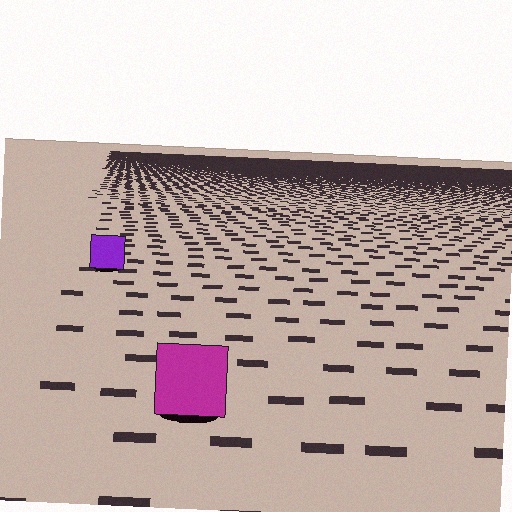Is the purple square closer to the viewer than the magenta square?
No. The magenta square is closer — you can tell from the texture gradient: the ground texture is coarser near it.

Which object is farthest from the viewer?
The purple square is farthest from the viewer. It appears smaller and the ground texture around it is denser.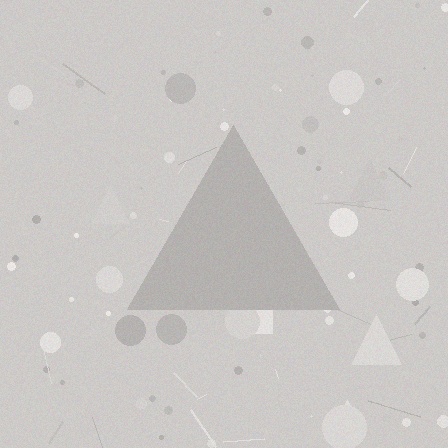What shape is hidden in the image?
A triangle is hidden in the image.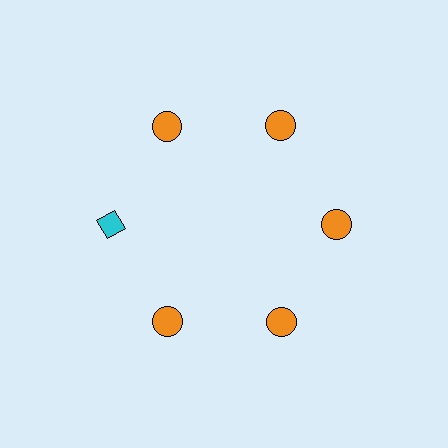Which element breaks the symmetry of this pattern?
The cyan diamond at roughly the 9 o'clock position breaks the symmetry. All other shapes are orange circles.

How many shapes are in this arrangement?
There are 6 shapes arranged in a ring pattern.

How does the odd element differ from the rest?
It differs in both color (cyan instead of orange) and shape (diamond instead of circle).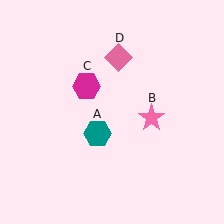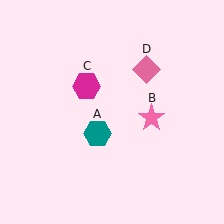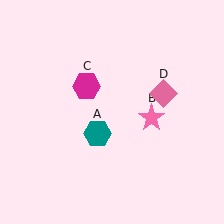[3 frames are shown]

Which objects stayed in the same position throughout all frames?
Teal hexagon (object A) and pink star (object B) and magenta hexagon (object C) remained stationary.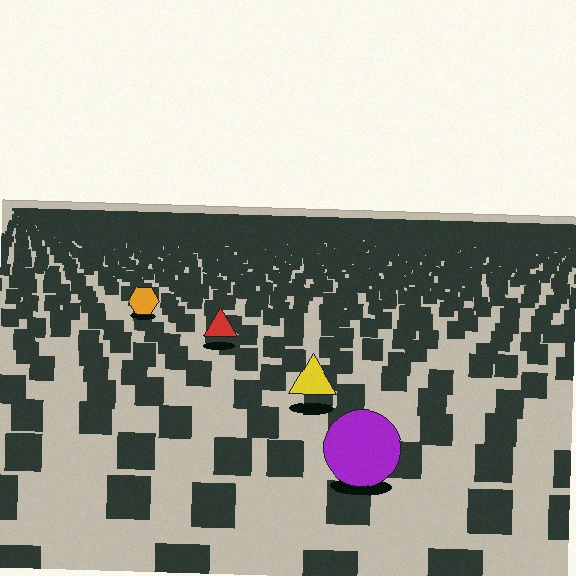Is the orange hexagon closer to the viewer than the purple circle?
No. The purple circle is closer — you can tell from the texture gradient: the ground texture is coarser near it.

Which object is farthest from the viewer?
The orange hexagon is farthest from the viewer. It appears smaller and the ground texture around it is denser.